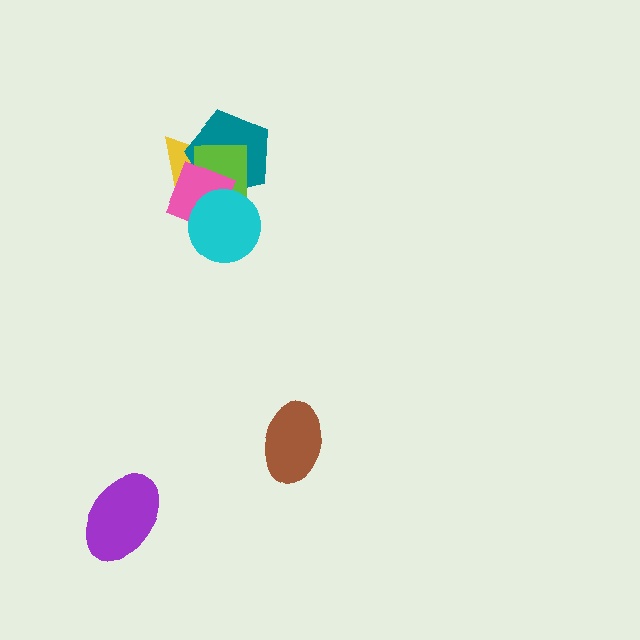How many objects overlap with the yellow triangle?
3 objects overlap with the yellow triangle.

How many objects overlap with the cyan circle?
3 objects overlap with the cyan circle.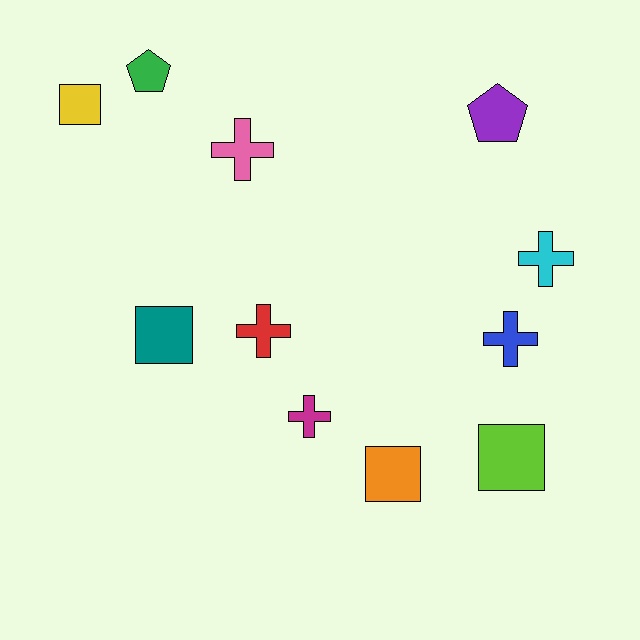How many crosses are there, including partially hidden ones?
There are 5 crosses.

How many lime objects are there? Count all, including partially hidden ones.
There is 1 lime object.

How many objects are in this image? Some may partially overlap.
There are 11 objects.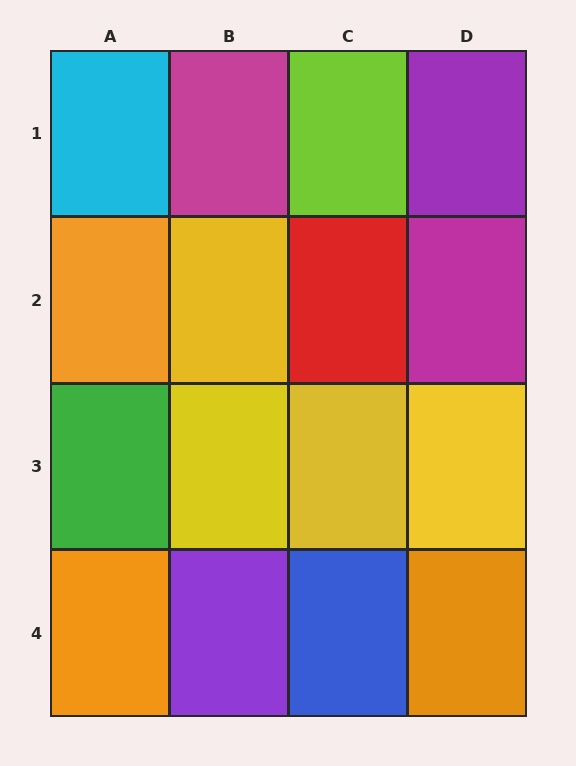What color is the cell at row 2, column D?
Magenta.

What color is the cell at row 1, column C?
Lime.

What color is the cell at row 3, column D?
Yellow.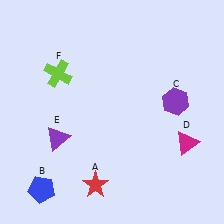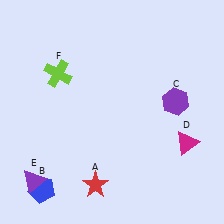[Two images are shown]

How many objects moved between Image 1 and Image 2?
1 object moved between the two images.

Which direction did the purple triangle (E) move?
The purple triangle (E) moved down.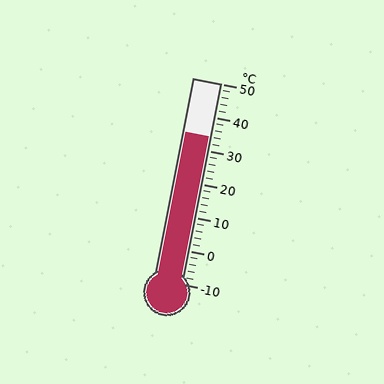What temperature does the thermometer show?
The thermometer shows approximately 34°C.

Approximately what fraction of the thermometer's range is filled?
The thermometer is filled to approximately 75% of its range.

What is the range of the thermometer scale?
The thermometer scale ranges from -10°C to 50°C.